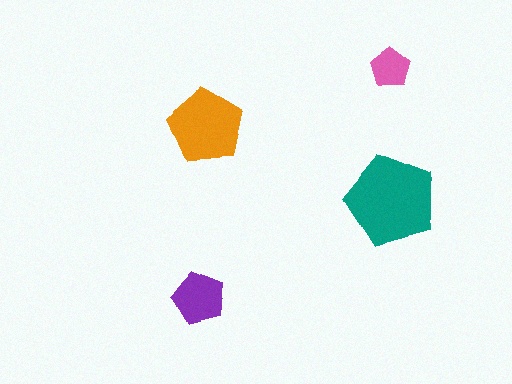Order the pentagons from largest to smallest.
the teal one, the orange one, the purple one, the pink one.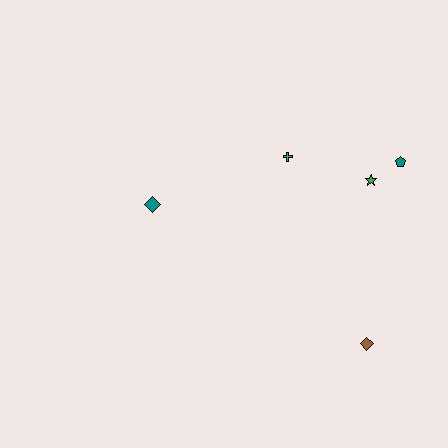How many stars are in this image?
There is 1 star.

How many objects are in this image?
There are 5 objects.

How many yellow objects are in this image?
There are no yellow objects.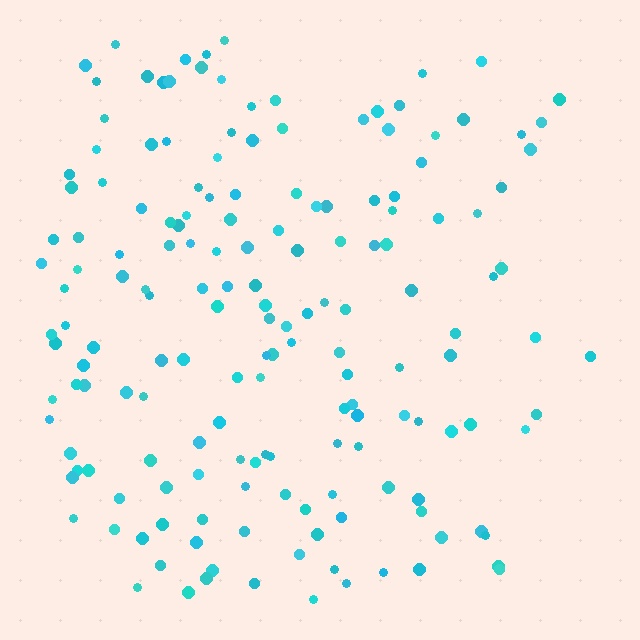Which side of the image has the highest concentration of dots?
The left.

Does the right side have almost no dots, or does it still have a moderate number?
Still a moderate number, just noticeably fewer than the left.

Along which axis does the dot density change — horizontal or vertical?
Horizontal.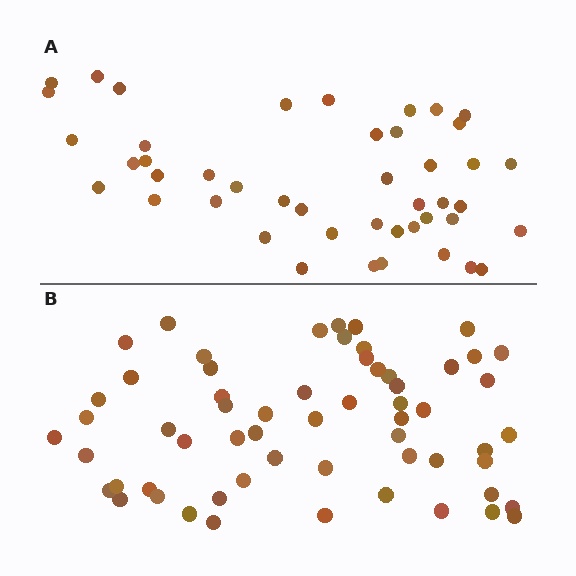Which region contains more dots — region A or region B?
Region B (the bottom region) has more dots.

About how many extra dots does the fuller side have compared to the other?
Region B has approximately 15 more dots than region A.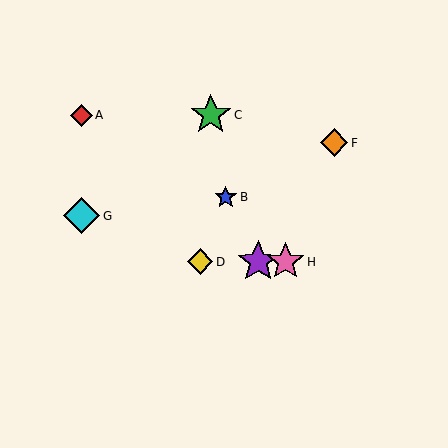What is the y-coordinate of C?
Object C is at y≈115.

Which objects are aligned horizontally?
Objects D, E, H are aligned horizontally.